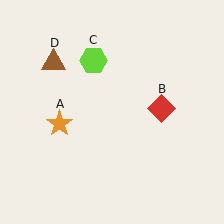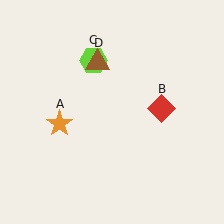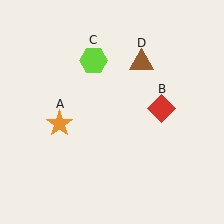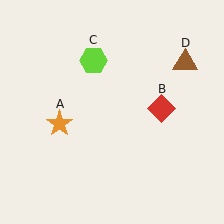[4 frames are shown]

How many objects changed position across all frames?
1 object changed position: brown triangle (object D).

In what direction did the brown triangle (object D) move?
The brown triangle (object D) moved right.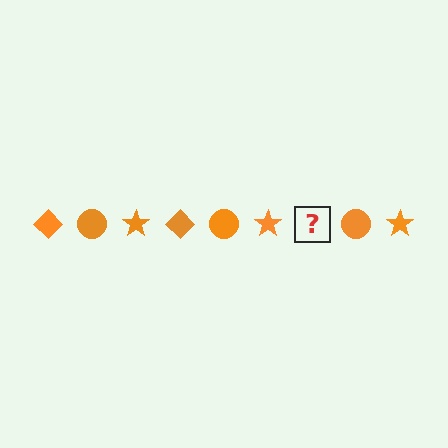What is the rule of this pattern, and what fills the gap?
The rule is that the pattern cycles through diamond, circle, star shapes in orange. The gap should be filled with an orange diamond.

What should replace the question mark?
The question mark should be replaced with an orange diamond.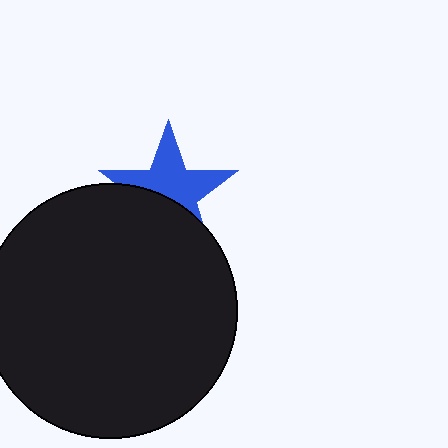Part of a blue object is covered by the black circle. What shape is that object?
It is a star.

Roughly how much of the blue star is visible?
About half of it is visible (roughly 58%).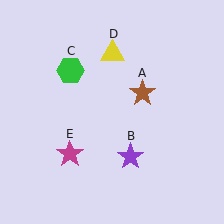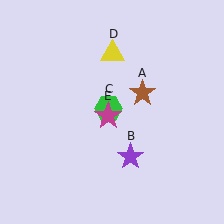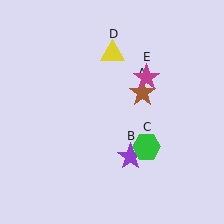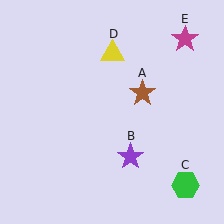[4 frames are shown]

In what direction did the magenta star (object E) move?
The magenta star (object E) moved up and to the right.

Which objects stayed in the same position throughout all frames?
Brown star (object A) and purple star (object B) and yellow triangle (object D) remained stationary.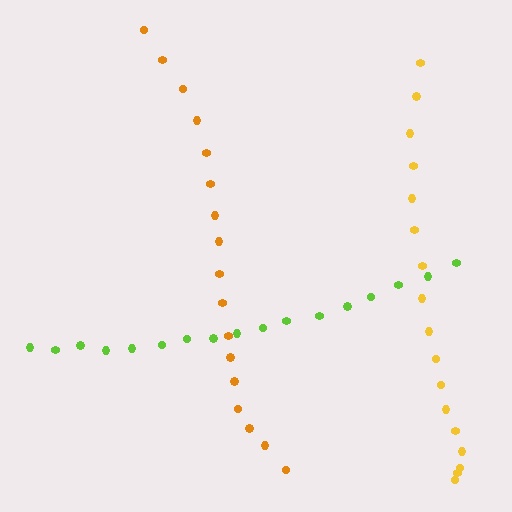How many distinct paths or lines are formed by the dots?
There are 3 distinct paths.